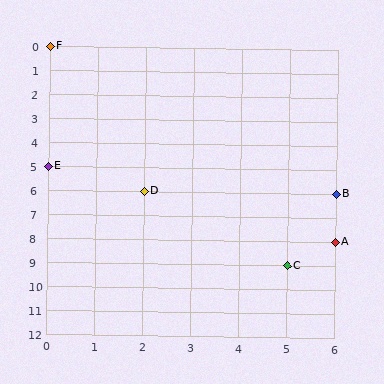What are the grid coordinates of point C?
Point C is at grid coordinates (5, 9).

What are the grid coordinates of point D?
Point D is at grid coordinates (2, 6).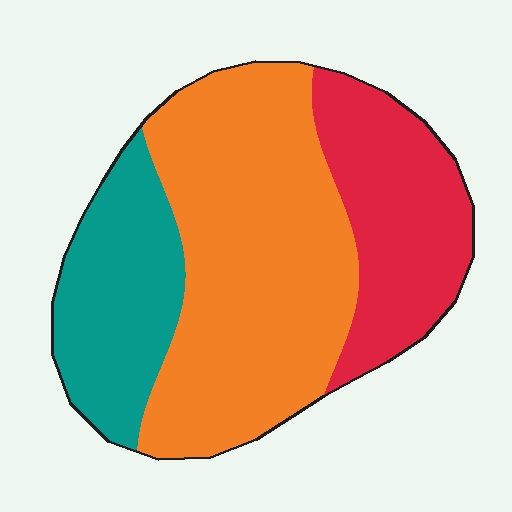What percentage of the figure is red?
Red takes up about one quarter (1/4) of the figure.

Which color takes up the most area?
Orange, at roughly 50%.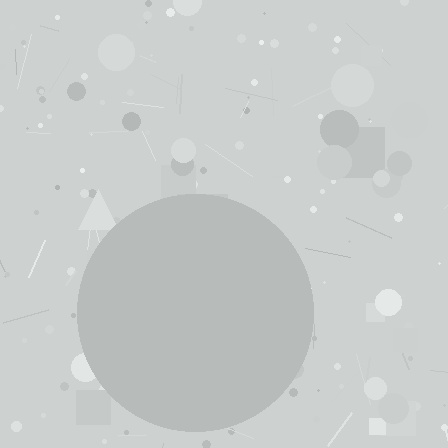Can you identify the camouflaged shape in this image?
The camouflaged shape is a circle.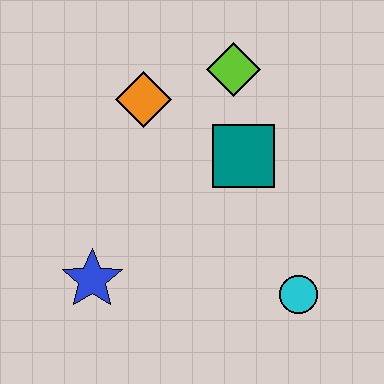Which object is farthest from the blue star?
The lime diamond is farthest from the blue star.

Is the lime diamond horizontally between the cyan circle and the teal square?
No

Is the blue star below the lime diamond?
Yes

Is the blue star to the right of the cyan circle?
No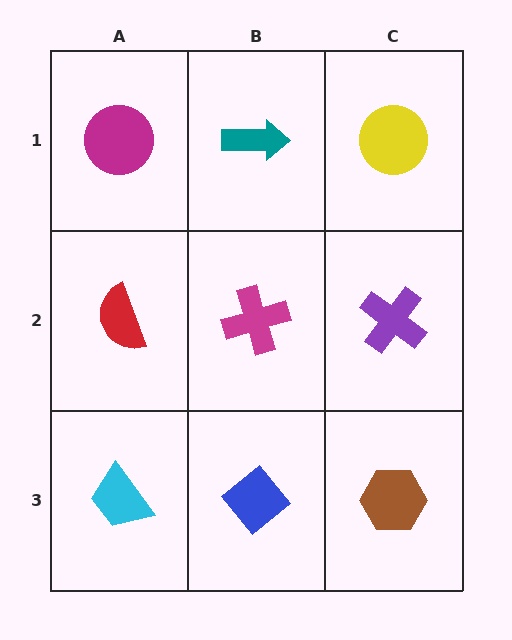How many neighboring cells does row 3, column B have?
3.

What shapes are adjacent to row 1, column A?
A red semicircle (row 2, column A), a teal arrow (row 1, column B).